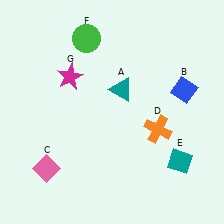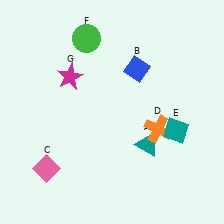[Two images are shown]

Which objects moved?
The objects that moved are: the teal triangle (A), the blue diamond (B), the teal diamond (E).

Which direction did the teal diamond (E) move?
The teal diamond (E) moved up.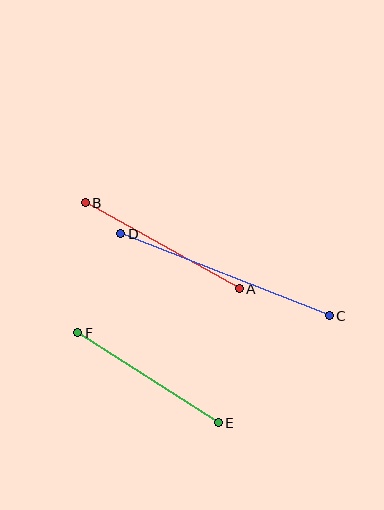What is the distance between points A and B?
The distance is approximately 176 pixels.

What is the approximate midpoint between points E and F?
The midpoint is at approximately (148, 378) pixels.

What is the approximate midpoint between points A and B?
The midpoint is at approximately (162, 246) pixels.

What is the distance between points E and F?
The distance is approximately 167 pixels.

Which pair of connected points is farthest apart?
Points C and D are farthest apart.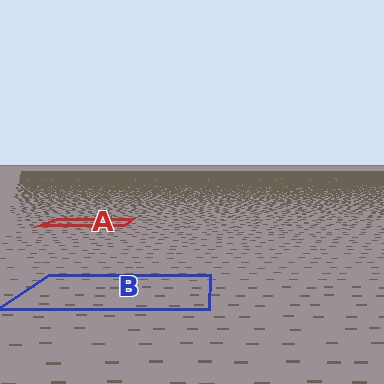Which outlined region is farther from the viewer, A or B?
Region A is farther from the viewer — the texture elements inside it appear smaller and more densely packed.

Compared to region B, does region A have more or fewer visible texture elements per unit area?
Region A has more texture elements per unit area — they are packed more densely because it is farther away.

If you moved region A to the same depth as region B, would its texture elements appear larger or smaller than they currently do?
They would appear larger. At a closer depth, the same texture elements are projected at a bigger on-screen size.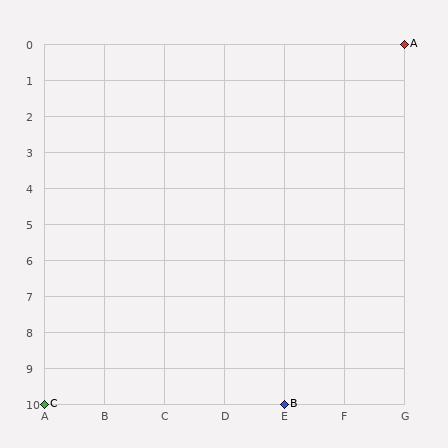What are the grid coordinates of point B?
Point B is at grid coordinates (E, 10).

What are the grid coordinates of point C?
Point C is at grid coordinates (A, 10).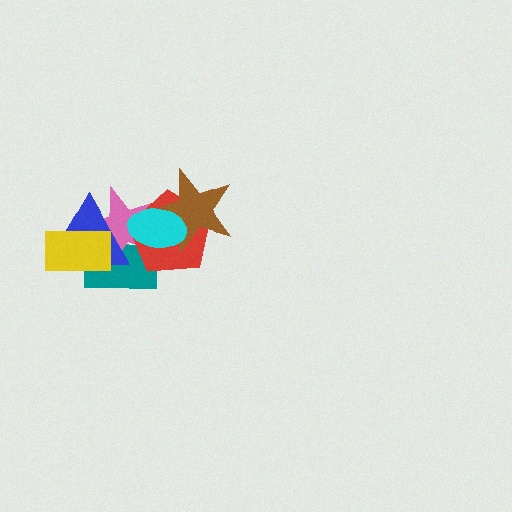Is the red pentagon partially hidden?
Yes, it is partially covered by another shape.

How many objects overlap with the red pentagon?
5 objects overlap with the red pentagon.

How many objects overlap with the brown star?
3 objects overlap with the brown star.